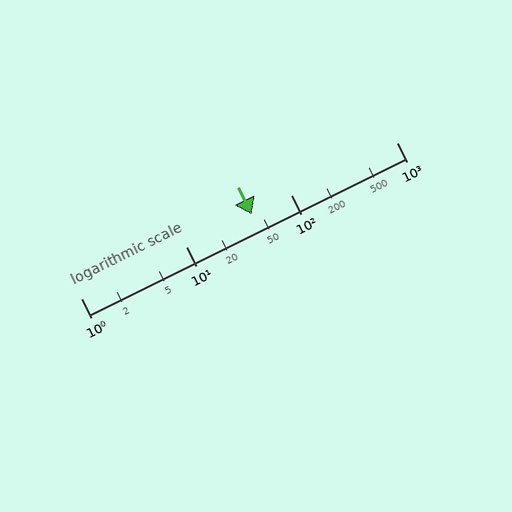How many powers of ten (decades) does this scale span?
The scale spans 3 decades, from 1 to 1000.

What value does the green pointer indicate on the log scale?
The pointer indicates approximately 42.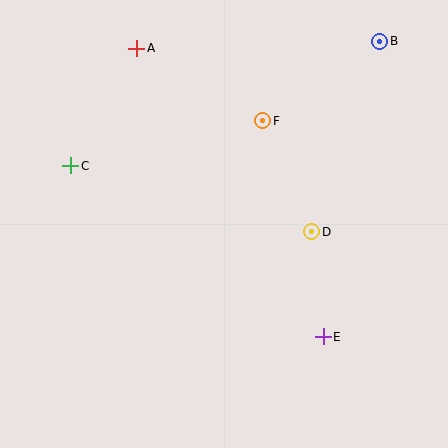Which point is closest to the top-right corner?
Point B is closest to the top-right corner.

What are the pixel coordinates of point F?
Point F is at (263, 121).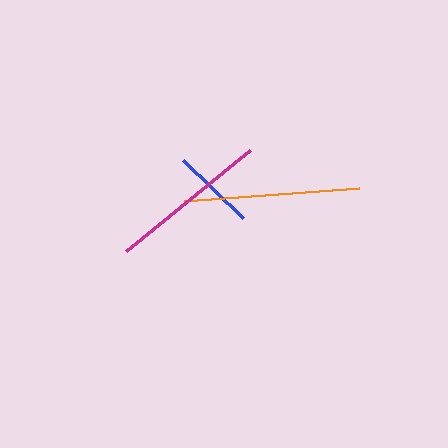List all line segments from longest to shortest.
From longest to shortest: orange, magenta, blue.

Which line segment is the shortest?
The blue line is the shortest at approximately 83 pixels.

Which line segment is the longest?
The orange line is the longest at approximately 175 pixels.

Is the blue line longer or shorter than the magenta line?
The magenta line is longer than the blue line.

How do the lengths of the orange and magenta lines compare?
The orange and magenta lines are approximately the same length.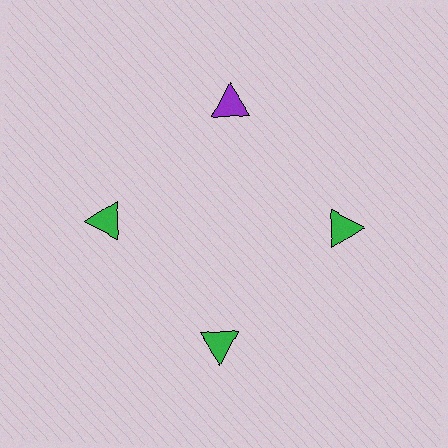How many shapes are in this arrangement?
There are 4 shapes arranged in a ring pattern.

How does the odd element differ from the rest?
It has a different color: purple instead of green.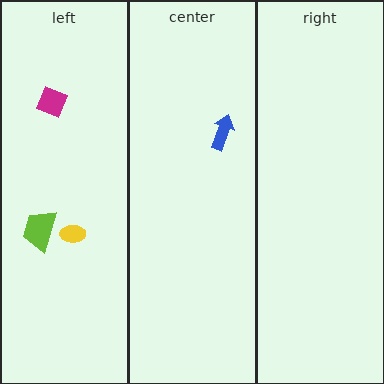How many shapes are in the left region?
3.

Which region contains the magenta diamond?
The left region.